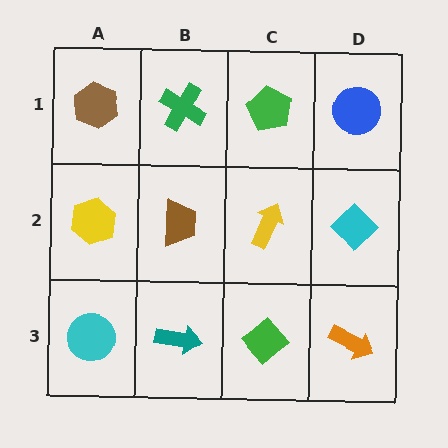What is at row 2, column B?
A brown trapezoid.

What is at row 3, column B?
A teal arrow.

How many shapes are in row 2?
4 shapes.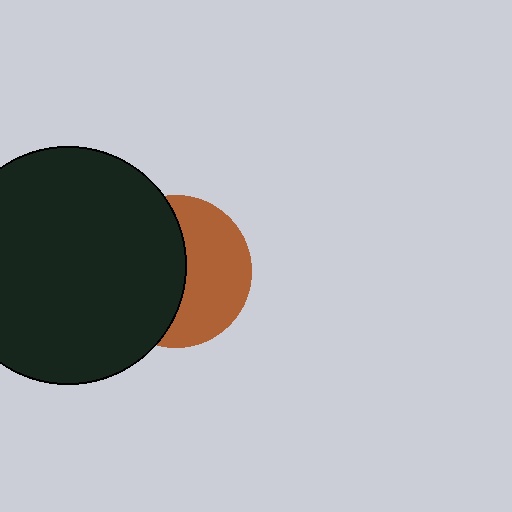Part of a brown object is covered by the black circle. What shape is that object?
It is a circle.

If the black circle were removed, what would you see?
You would see the complete brown circle.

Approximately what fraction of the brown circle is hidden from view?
Roughly 52% of the brown circle is hidden behind the black circle.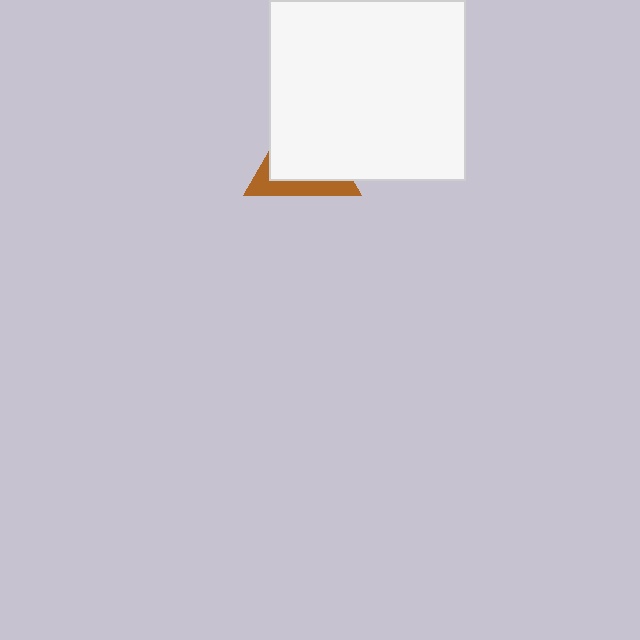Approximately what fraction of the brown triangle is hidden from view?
Roughly 70% of the brown triangle is hidden behind the white rectangle.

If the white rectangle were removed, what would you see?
You would see the complete brown triangle.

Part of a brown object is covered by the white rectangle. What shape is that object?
It is a triangle.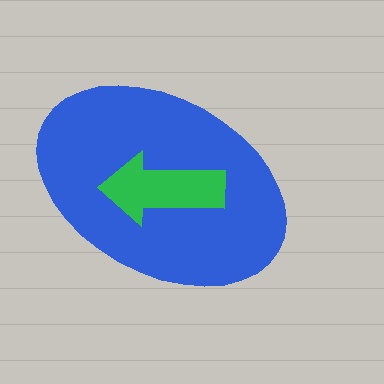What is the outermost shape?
The blue ellipse.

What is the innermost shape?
The green arrow.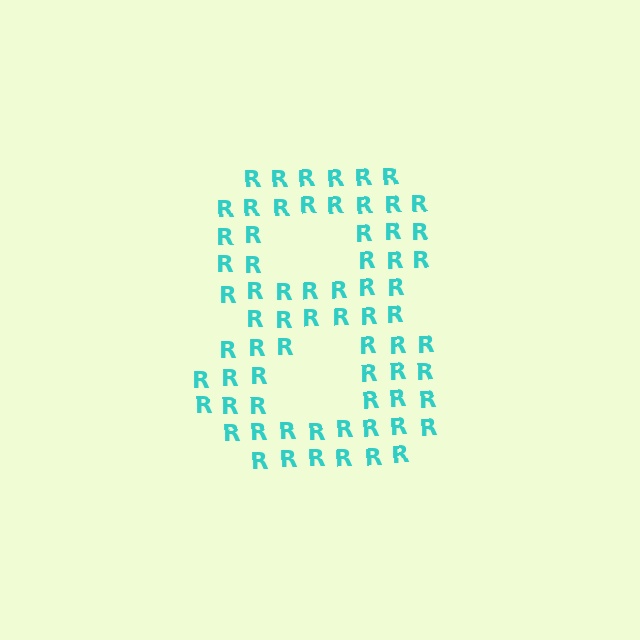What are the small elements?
The small elements are letter R's.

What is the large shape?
The large shape is the digit 8.